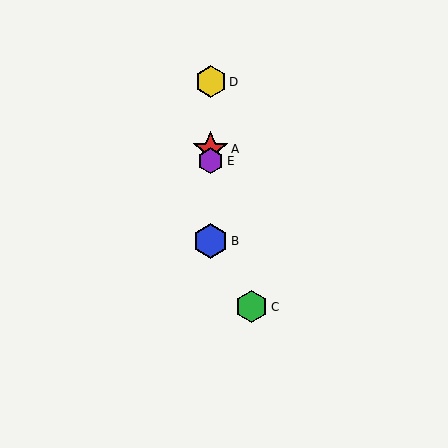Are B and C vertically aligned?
No, B is at x≈211 and C is at x≈251.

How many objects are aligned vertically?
4 objects (A, B, D, E) are aligned vertically.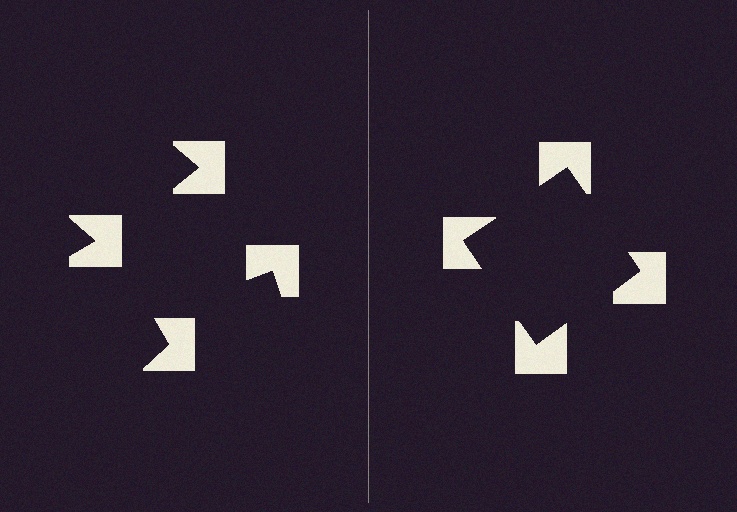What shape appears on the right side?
An illusory square.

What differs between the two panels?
The notched squares are positioned identically on both sides; only the wedge orientations differ. On the right they align to a square; on the left they are misaligned.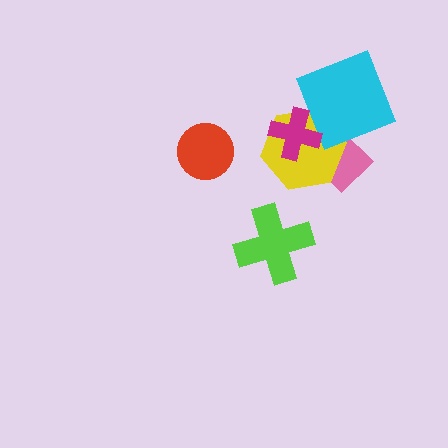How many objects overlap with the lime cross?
0 objects overlap with the lime cross.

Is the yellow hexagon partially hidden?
Yes, it is partially covered by another shape.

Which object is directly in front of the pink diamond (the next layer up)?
The yellow hexagon is directly in front of the pink diamond.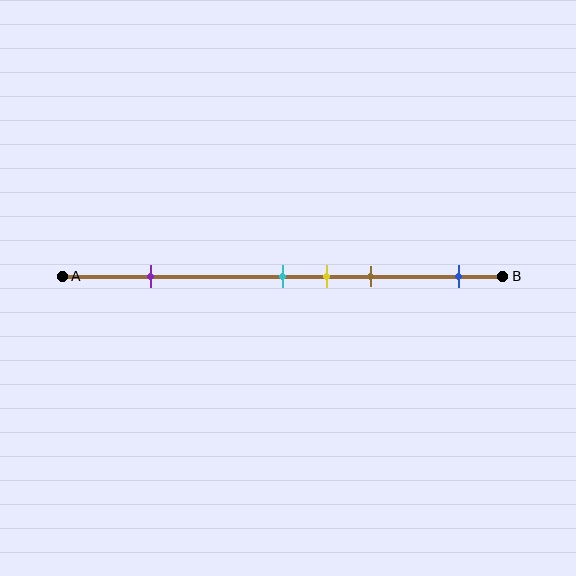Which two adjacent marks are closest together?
The cyan and yellow marks are the closest adjacent pair.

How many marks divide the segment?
There are 5 marks dividing the segment.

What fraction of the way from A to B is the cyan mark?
The cyan mark is approximately 50% (0.5) of the way from A to B.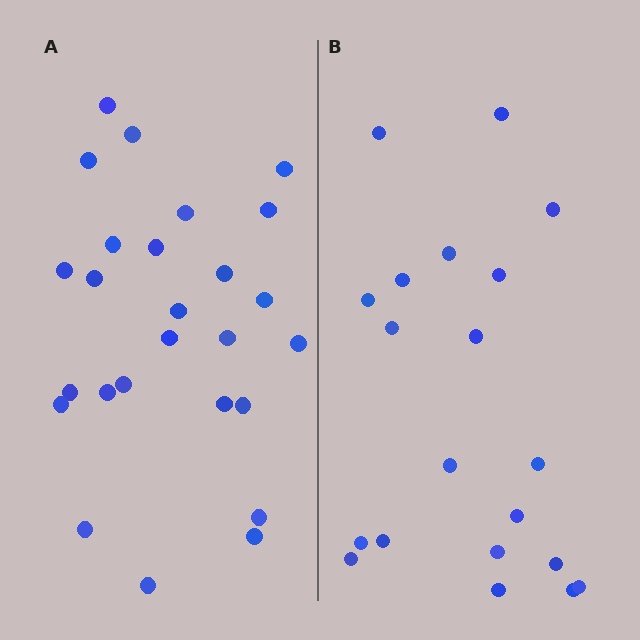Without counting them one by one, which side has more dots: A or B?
Region A (the left region) has more dots.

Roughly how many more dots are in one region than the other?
Region A has about 6 more dots than region B.